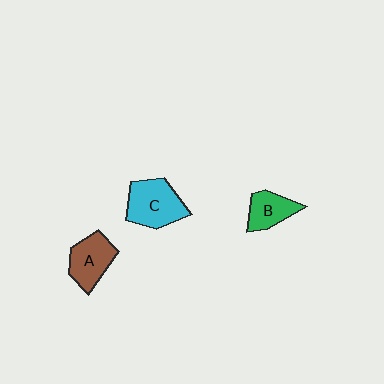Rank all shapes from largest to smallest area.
From largest to smallest: C (cyan), A (brown), B (green).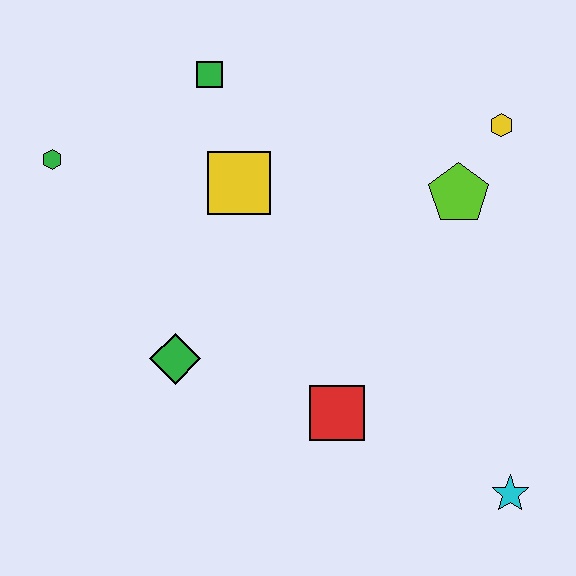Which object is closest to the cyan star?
The red square is closest to the cyan star.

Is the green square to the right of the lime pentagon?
No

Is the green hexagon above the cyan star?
Yes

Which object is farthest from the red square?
The green hexagon is farthest from the red square.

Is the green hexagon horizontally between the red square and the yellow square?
No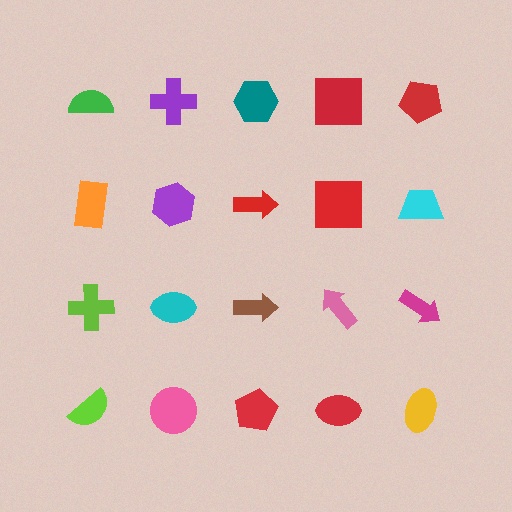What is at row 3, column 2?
A cyan ellipse.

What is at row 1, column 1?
A green semicircle.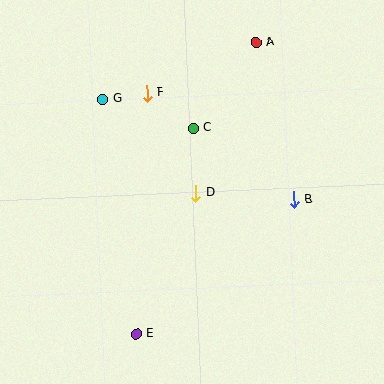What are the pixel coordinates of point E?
Point E is at (136, 334).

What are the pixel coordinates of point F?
Point F is at (147, 93).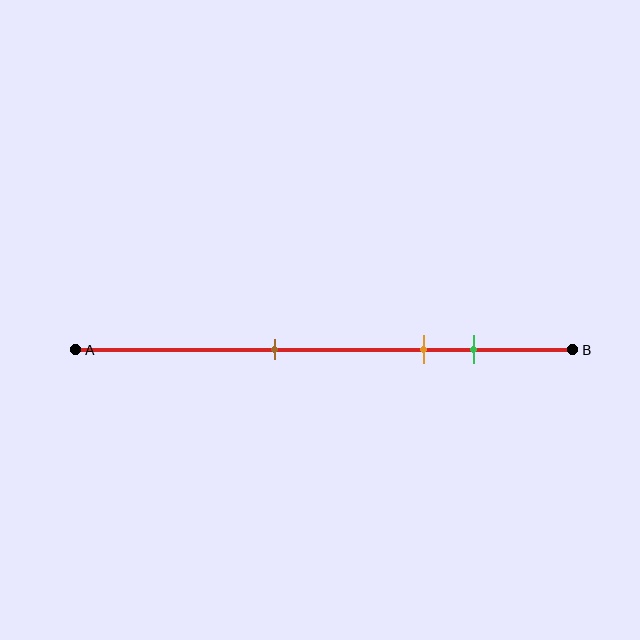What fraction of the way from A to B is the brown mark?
The brown mark is approximately 40% (0.4) of the way from A to B.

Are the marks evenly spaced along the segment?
No, the marks are not evenly spaced.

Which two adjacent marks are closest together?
The orange and green marks are the closest adjacent pair.